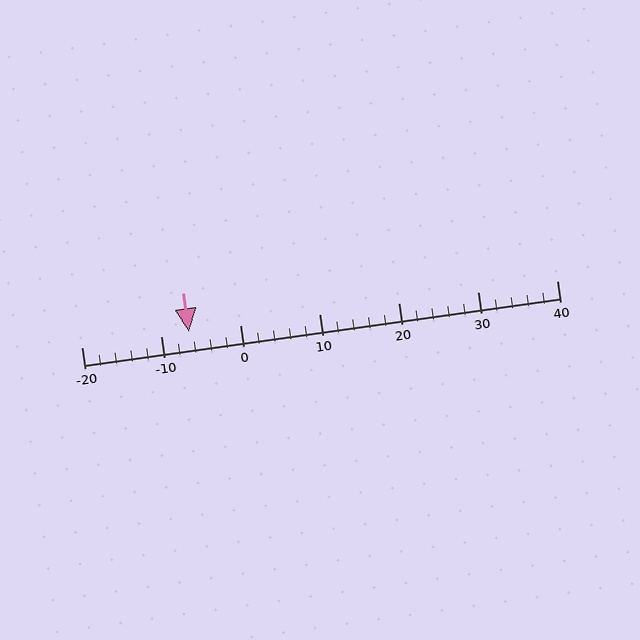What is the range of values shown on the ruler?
The ruler shows values from -20 to 40.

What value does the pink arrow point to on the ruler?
The pink arrow points to approximately -6.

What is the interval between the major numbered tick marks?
The major tick marks are spaced 10 units apart.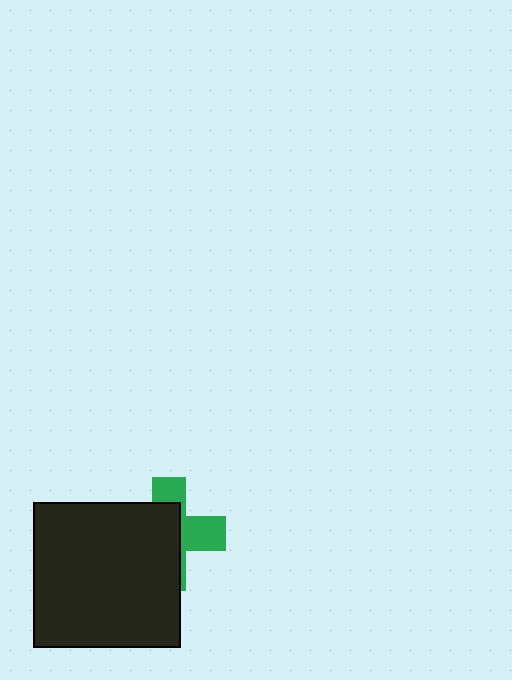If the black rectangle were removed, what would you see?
You would see the complete green cross.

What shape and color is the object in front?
The object in front is a black rectangle.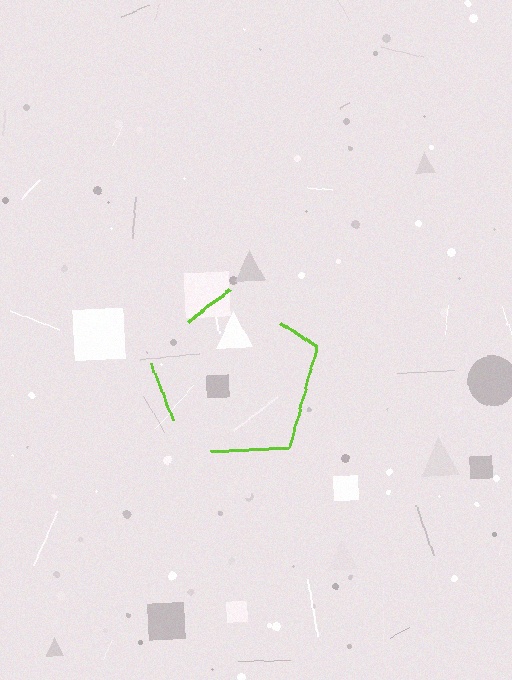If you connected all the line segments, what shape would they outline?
They would outline a pentagon.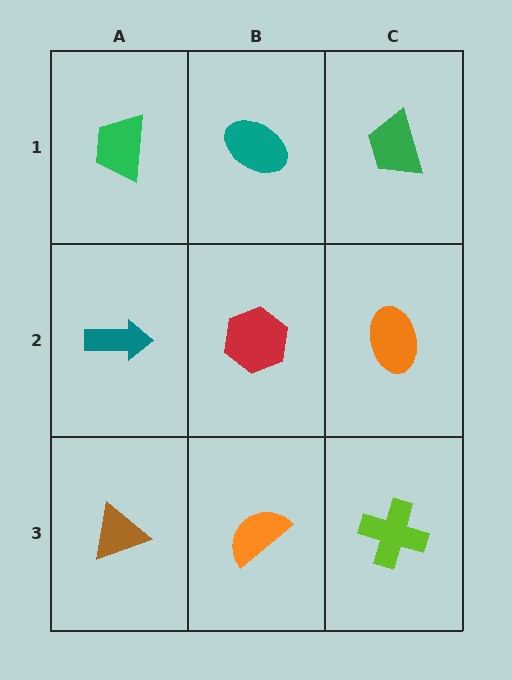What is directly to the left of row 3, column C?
An orange semicircle.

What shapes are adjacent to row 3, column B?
A red hexagon (row 2, column B), a brown triangle (row 3, column A), a lime cross (row 3, column C).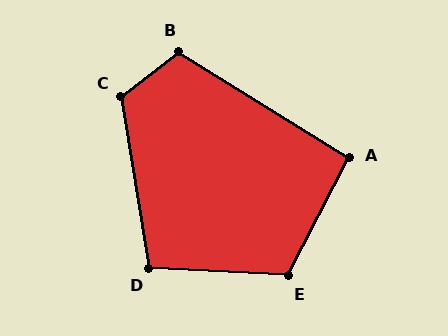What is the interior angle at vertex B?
Approximately 110 degrees (obtuse).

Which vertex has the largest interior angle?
C, at approximately 119 degrees.